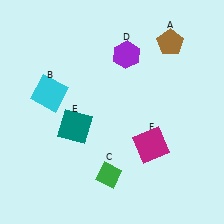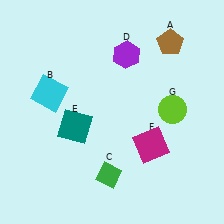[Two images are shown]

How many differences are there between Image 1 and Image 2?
There is 1 difference between the two images.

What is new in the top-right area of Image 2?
A lime circle (G) was added in the top-right area of Image 2.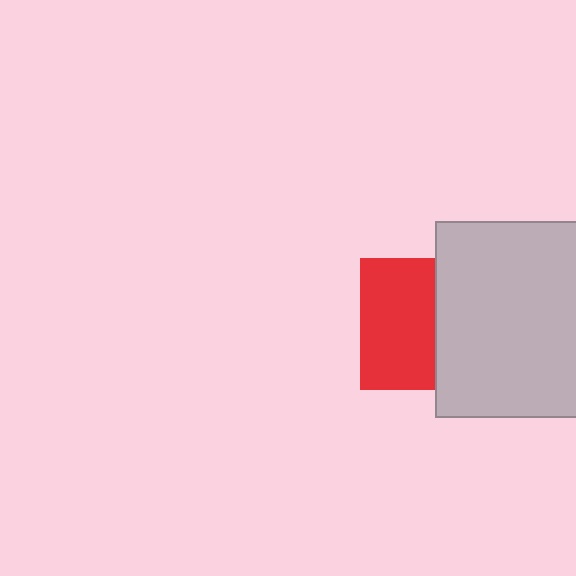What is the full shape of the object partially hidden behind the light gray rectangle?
The partially hidden object is a red square.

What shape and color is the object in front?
The object in front is a light gray rectangle.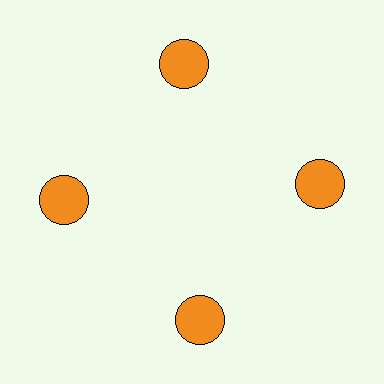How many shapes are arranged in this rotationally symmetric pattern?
There are 4 shapes, arranged in 4 groups of 1.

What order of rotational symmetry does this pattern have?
This pattern has 4-fold rotational symmetry.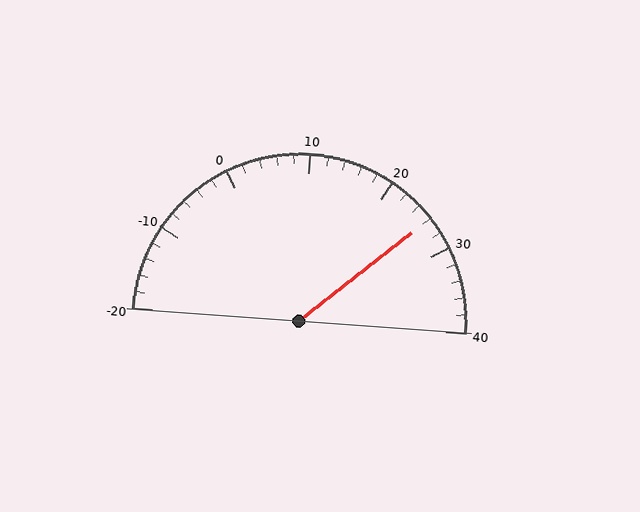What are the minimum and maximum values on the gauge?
The gauge ranges from -20 to 40.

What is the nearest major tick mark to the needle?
The nearest major tick mark is 30.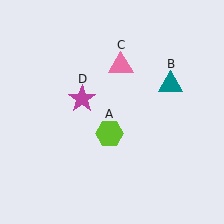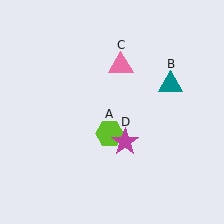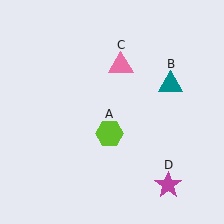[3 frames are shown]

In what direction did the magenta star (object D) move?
The magenta star (object D) moved down and to the right.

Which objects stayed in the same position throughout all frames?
Lime hexagon (object A) and teal triangle (object B) and pink triangle (object C) remained stationary.